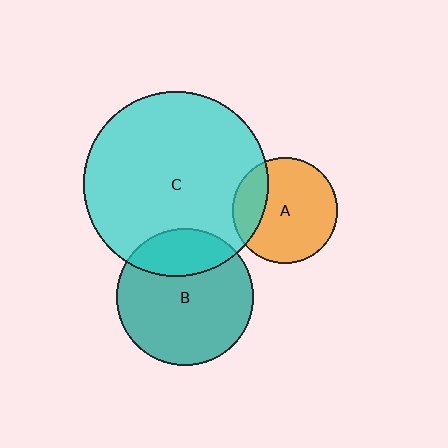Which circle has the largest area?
Circle C (cyan).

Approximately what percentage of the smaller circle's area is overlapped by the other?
Approximately 25%.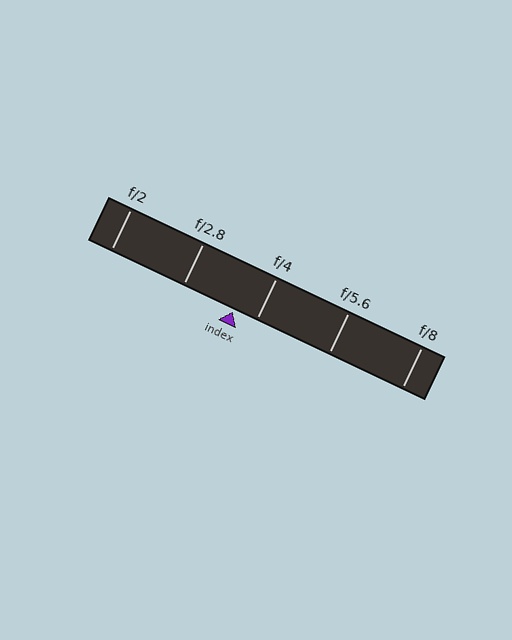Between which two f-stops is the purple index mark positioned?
The index mark is between f/2.8 and f/4.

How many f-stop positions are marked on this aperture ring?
There are 5 f-stop positions marked.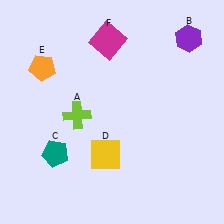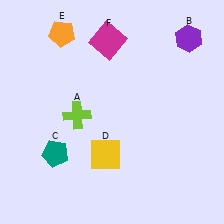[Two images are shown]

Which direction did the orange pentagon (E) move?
The orange pentagon (E) moved up.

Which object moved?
The orange pentagon (E) moved up.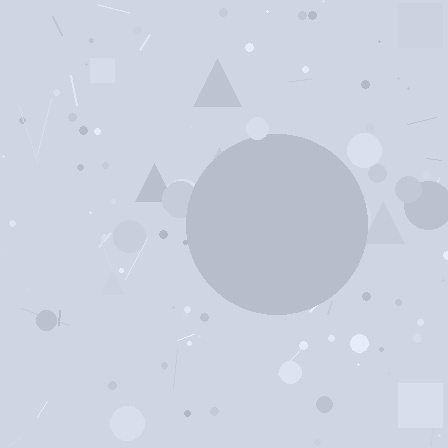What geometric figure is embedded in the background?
A circle is embedded in the background.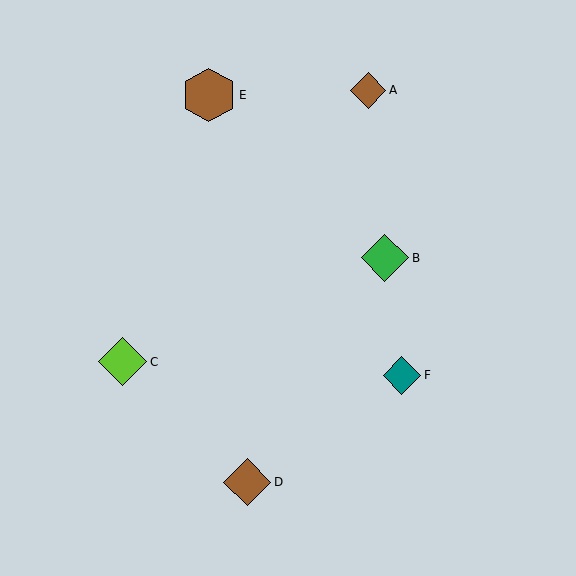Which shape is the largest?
The brown hexagon (labeled E) is the largest.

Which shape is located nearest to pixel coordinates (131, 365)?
The lime diamond (labeled C) at (123, 362) is nearest to that location.